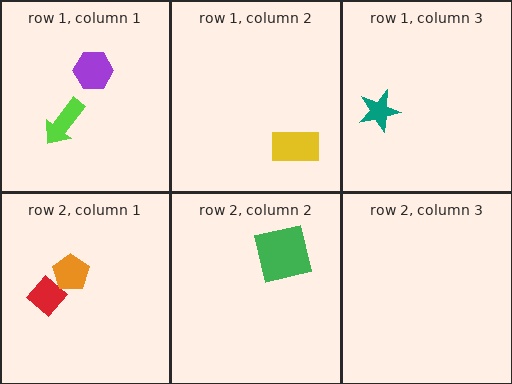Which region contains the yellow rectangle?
The row 1, column 2 region.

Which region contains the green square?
The row 2, column 2 region.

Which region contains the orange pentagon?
The row 2, column 1 region.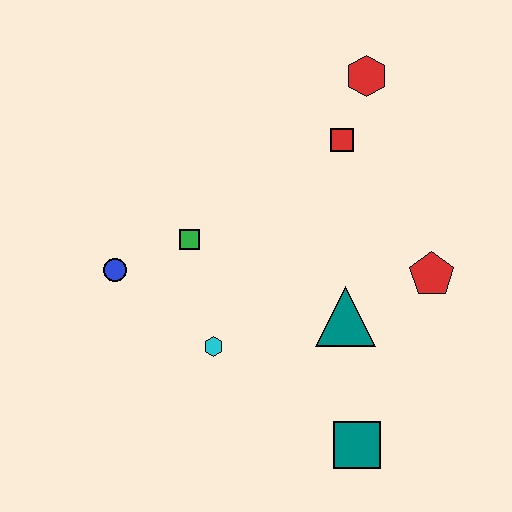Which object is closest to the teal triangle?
The red pentagon is closest to the teal triangle.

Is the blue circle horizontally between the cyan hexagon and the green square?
No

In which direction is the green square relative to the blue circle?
The green square is to the right of the blue circle.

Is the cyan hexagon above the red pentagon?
No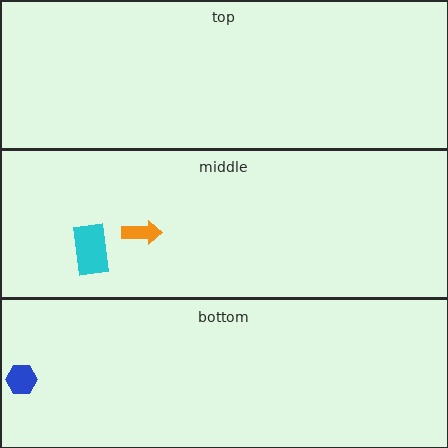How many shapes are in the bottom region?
1.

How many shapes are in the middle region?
2.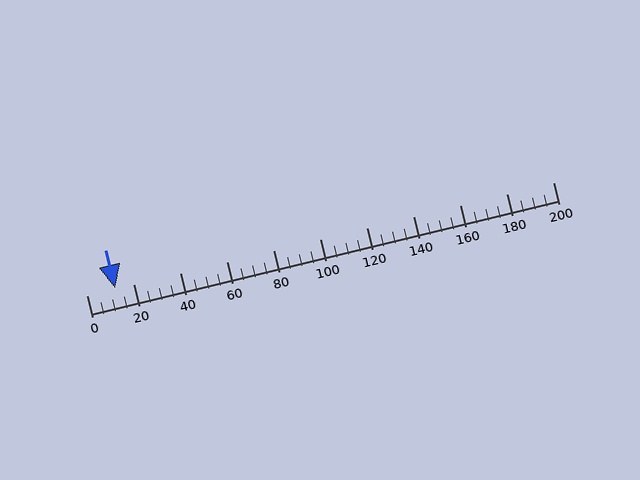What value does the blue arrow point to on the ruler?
The blue arrow points to approximately 12.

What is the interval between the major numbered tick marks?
The major tick marks are spaced 20 units apart.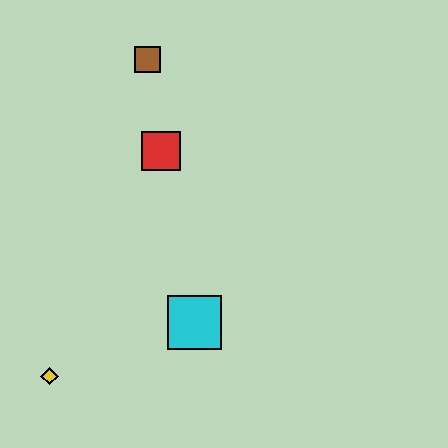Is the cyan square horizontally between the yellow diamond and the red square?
No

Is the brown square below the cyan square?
No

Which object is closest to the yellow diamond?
The cyan square is closest to the yellow diamond.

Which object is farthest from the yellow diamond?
The brown square is farthest from the yellow diamond.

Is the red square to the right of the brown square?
Yes